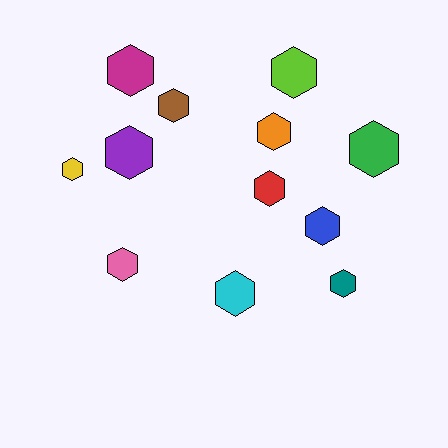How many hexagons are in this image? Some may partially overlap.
There are 12 hexagons.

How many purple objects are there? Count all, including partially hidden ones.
There is 1 purple object.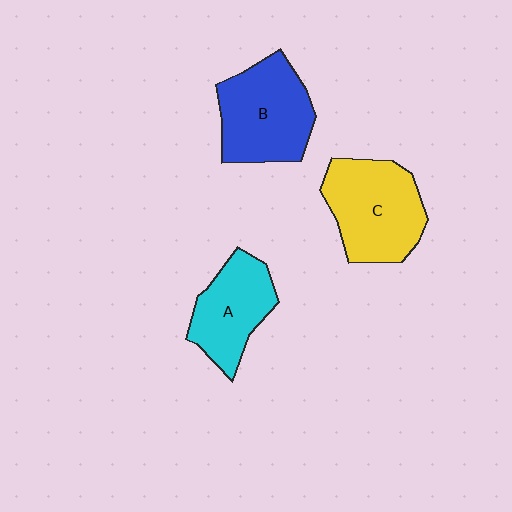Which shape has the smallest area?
Shape A (cyan).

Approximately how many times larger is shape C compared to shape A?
Approximately 1.3 times.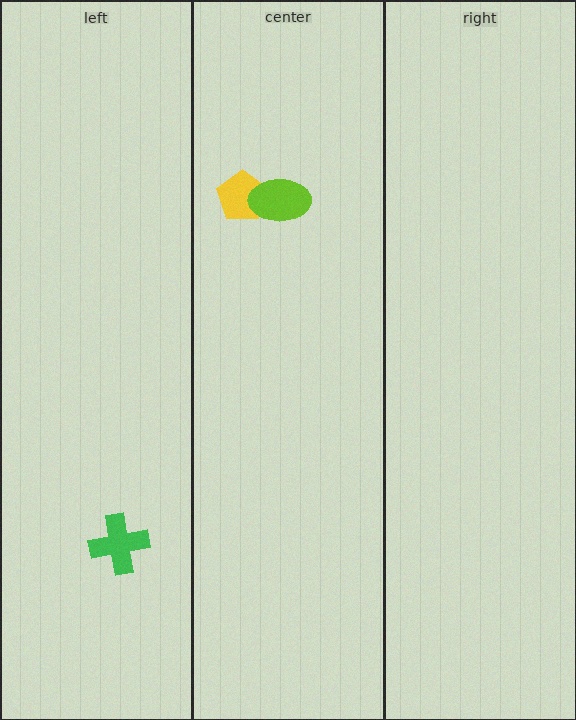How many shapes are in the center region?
2.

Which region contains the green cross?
The left region.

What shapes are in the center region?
The yellow pentagon, the lime ellipse.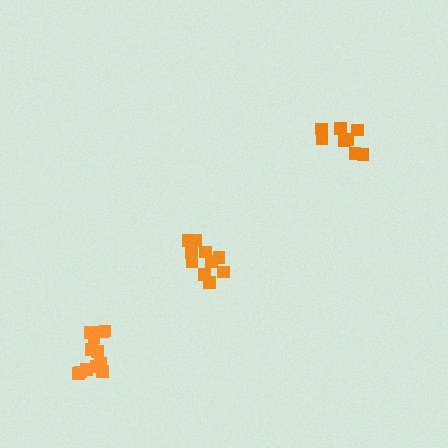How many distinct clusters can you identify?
There are 3 distinct clusters.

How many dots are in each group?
Group 1: 10 dots, Group 2: 9 dots, Group 3: 12 dots (31 total).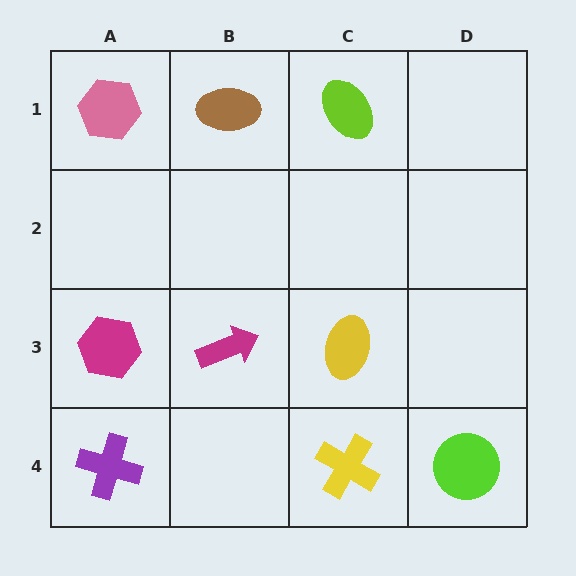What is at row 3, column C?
A yellow ellipse.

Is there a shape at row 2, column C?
No, that cell is empty.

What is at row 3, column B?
A magenta arrow.